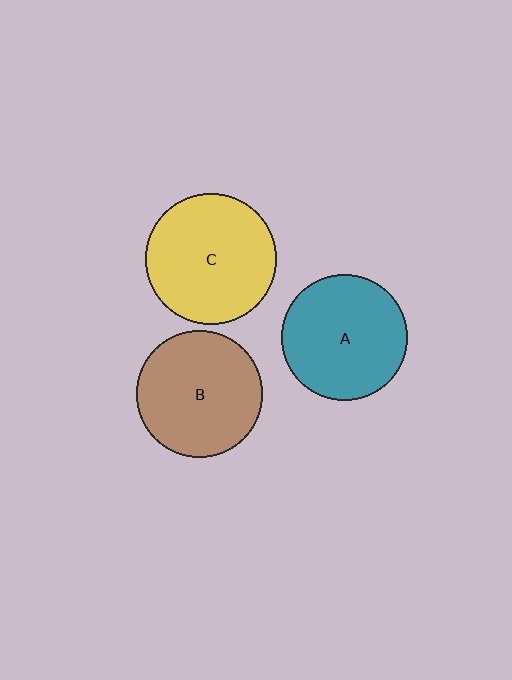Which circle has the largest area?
Circle C (yellow).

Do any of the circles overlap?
No, none of the circles overlap.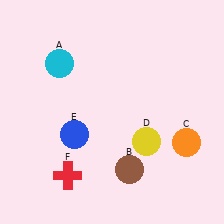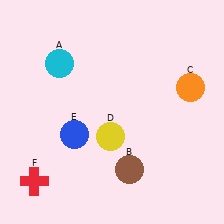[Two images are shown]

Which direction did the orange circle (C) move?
The orange circle (C) moved up.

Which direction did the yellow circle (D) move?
The yellow circle (D) moved left.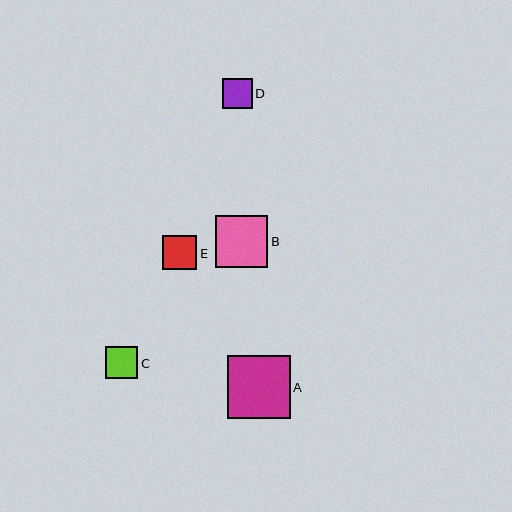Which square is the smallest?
Square D is the smallest with a size of approximately 30 pixels.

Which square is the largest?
Square A is the largest with a size of approximately 63 pixels.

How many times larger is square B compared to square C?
Square B is approximately 1.6 times the size of square C.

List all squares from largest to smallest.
From largest to smallest: A, B, E, C, D.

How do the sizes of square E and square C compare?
Square E and square C are approximately the same size.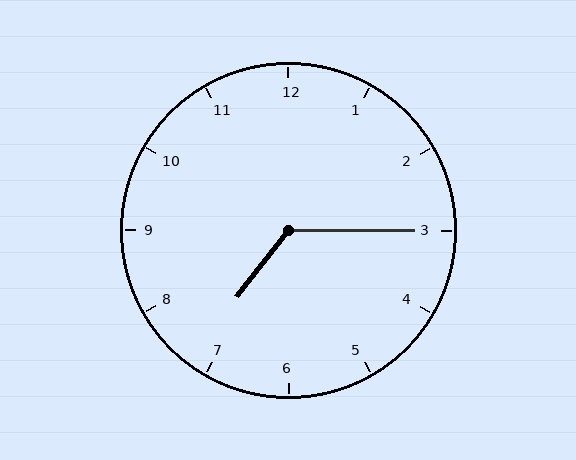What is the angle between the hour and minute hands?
Approximately 128 degrees.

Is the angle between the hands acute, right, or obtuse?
It is obtuse.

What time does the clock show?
7:15.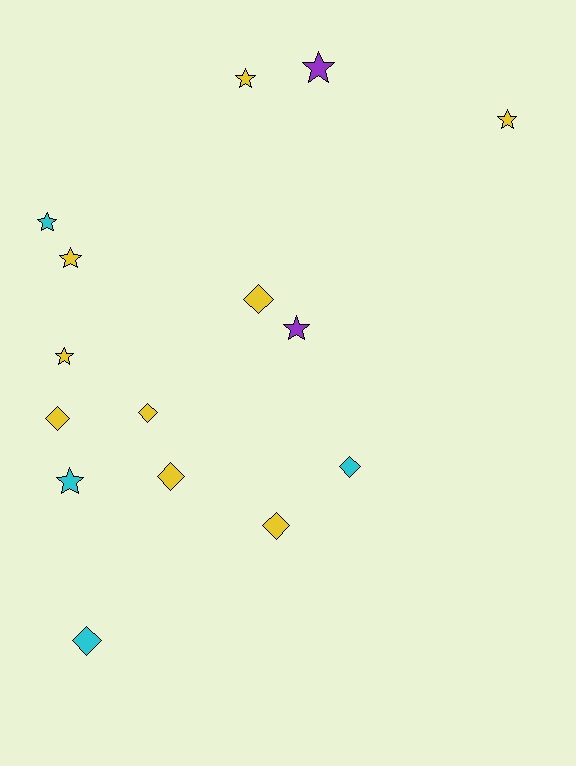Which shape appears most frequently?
Star, with 8 objects.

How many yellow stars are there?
There are 4 yellow stars.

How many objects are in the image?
There are 15 objects.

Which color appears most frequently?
Yellow, with 9 objects.